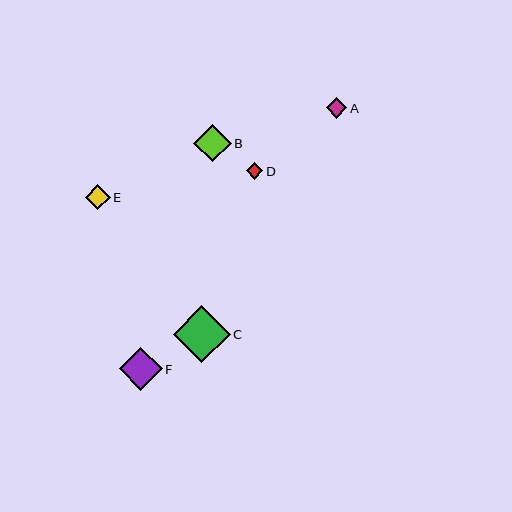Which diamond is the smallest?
Diamond D is the smallest with a size of approximately 17 pixels.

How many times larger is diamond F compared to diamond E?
Diamond F is approximately 1.7 times the size of diamond E.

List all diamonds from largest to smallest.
From largest to smallest: C, F, B, E, A, D.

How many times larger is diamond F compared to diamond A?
Diamond F is approximately 2.1 times the size of diamond A.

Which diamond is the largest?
Diamond C is the largest with a size of approximately 57 pixels.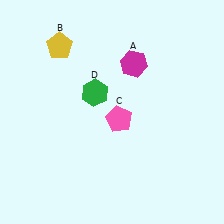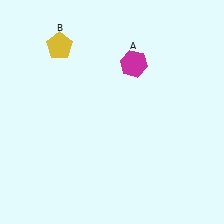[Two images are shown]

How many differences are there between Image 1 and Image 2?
There are 2 differences between the two images.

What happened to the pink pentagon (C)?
The pink pentagon (C) was removed in Image 2. It was in the bottom-right area of Image 1.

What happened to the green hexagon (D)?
The green hexagon (D) was removed in Image 2. It was in the top-left area of Image 1.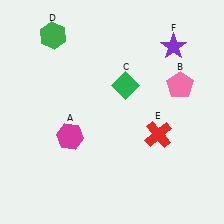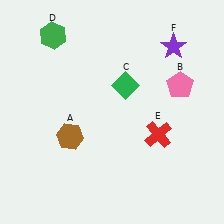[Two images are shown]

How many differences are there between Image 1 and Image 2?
There is 1 difference between the two images.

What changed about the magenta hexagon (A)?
In Image 1, A is magenta. In Image 2, it changed to brown.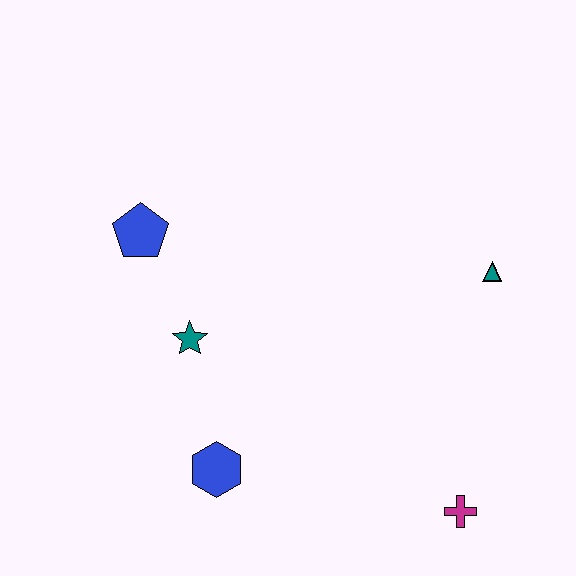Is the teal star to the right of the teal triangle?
No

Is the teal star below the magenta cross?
No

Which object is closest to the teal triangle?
The magenta cross is closest to the teal triangle.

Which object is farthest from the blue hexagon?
The teal triangle is farthest from the blue hexagon.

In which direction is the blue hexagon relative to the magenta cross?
The blue hexagon is to the left of the magenta cross.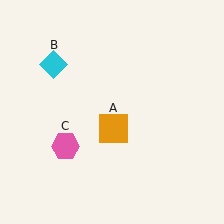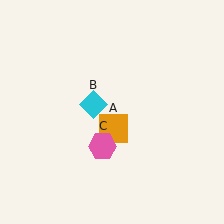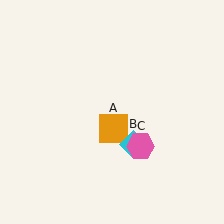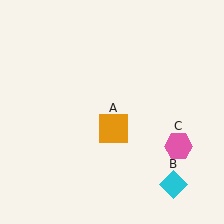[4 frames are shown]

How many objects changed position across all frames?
2 objects changed position: cyan diamond (object B), pink hexagon (object C).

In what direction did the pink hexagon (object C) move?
The pink hexagon (object C) moved right.